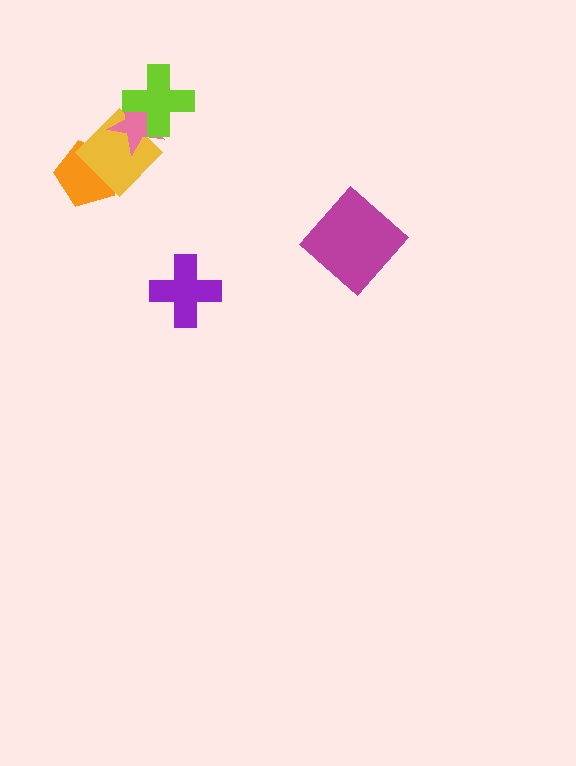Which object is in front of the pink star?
The lime cross is in front of the pink star.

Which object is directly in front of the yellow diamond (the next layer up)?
The pink star is directly in front of the yellow diamond.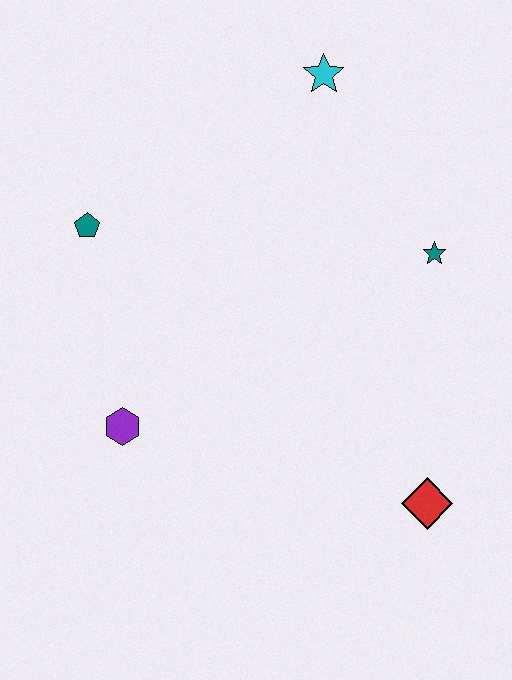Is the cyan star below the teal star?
No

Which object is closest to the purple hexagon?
The teal pentagon is closest to the purple hexagon.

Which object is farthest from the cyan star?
The red diamond is farthest from the cyan star.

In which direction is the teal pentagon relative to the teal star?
The teal pentagon is to the left of the teal star.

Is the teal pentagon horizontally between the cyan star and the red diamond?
No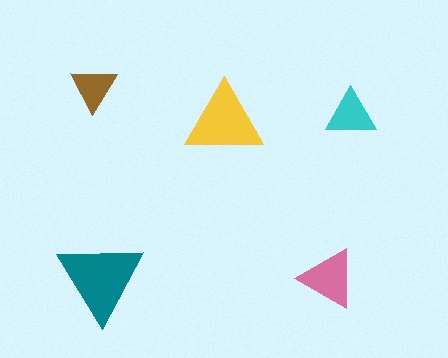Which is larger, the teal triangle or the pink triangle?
The teal one.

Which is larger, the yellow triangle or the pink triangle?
The yellow one.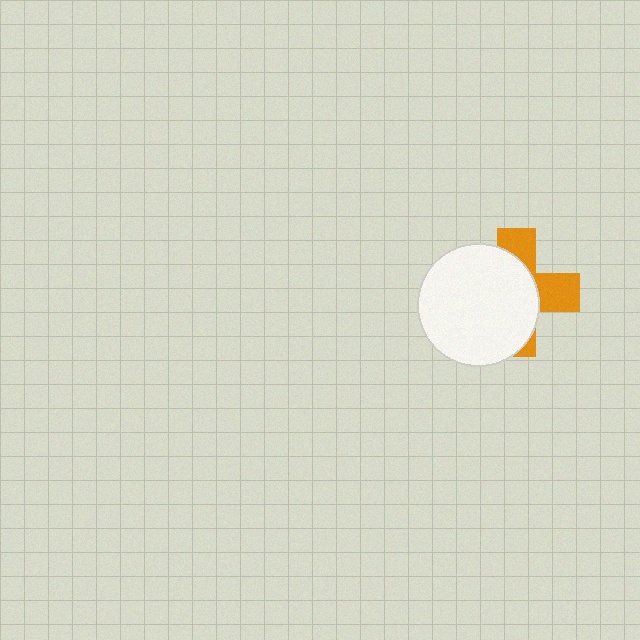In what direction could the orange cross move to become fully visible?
The orange cross could move right. That would shift it out from behind the white circle entirely.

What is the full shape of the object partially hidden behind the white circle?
The partially hidden object is an orange cross.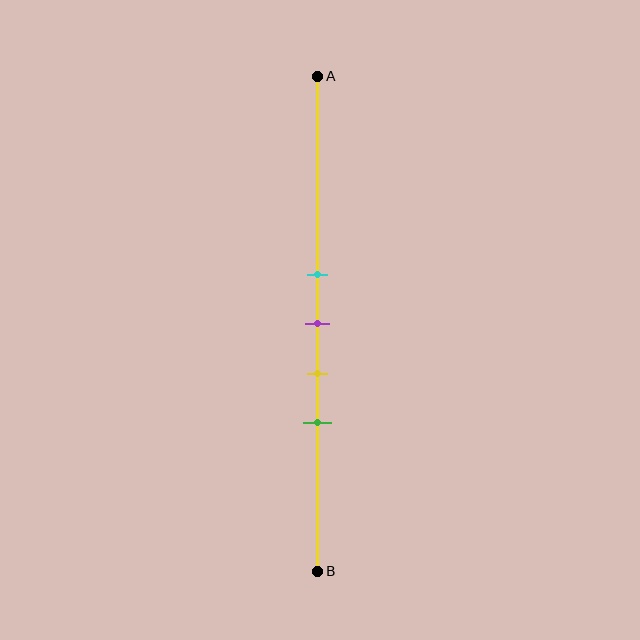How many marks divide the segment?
There are 4 marks dividing the segment.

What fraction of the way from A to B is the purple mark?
The purple mark is approximately 50% (0.5) of the way from A to B.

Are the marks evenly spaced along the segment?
Yes, the marks are approximately evenly spaced.